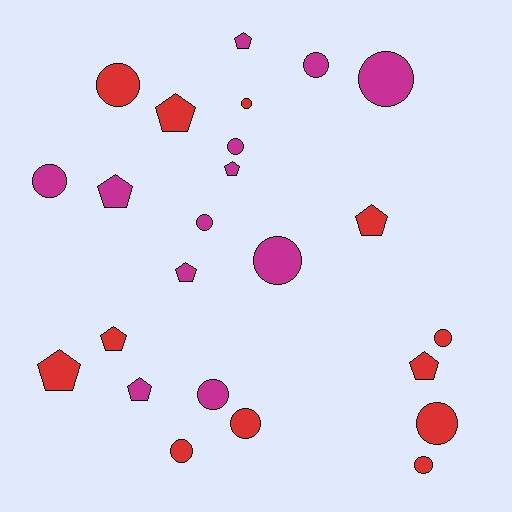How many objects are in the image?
There are 24 objects.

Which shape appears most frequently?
Circle, with 14 objects.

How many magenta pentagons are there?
There are 5 magenta pentagons.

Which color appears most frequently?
Red, with 12 objects.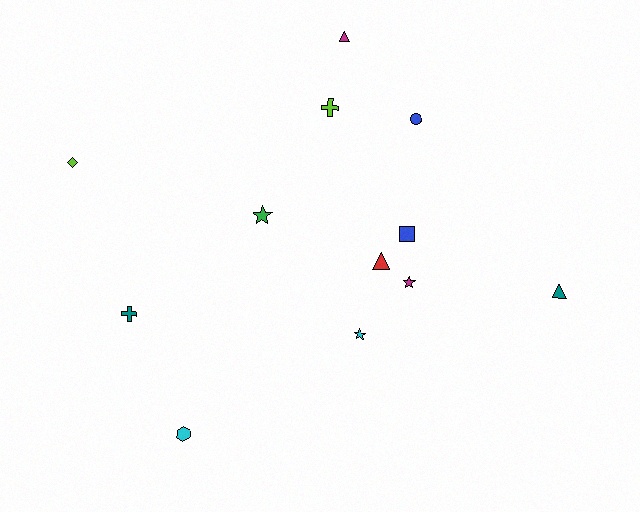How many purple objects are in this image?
There are no purple objects.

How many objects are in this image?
There are 12 objects.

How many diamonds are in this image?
There is 1 diamond.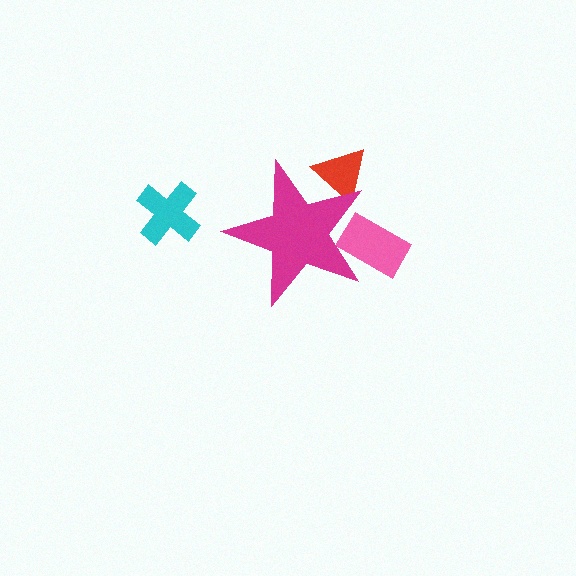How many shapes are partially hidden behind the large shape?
2 shapes are partially hidden.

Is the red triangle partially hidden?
Yes, the red triangle is partially hidden behind the magenta star.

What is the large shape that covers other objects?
A magenta star.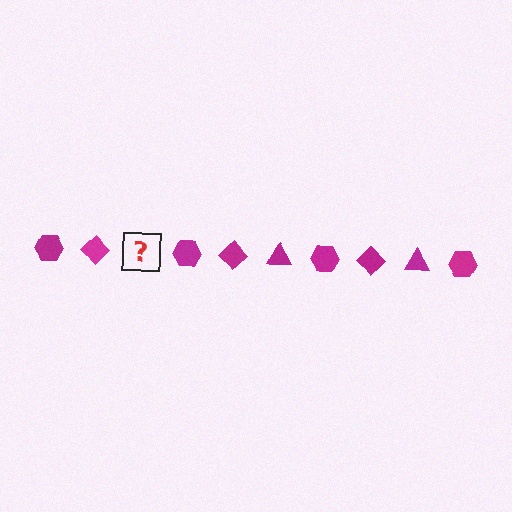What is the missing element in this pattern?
The missing element is a magenta triangle.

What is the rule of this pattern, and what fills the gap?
The rule is that the pattern cycles through hexagon, diamond, triangle shapes in magenta. The gap should be filled with a magenta triangle.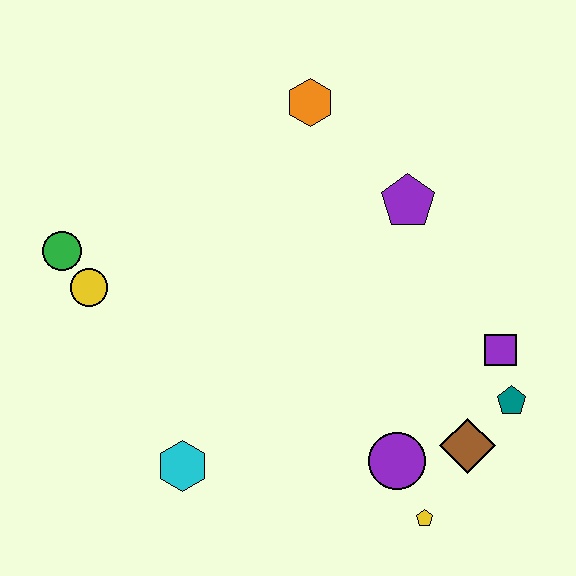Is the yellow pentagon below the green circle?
Yes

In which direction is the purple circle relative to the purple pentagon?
The purple circle is below the purple pentagon.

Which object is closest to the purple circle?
The yellow pentagon is closest to the purple circle.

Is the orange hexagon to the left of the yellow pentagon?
Yes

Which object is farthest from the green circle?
The teal pentagon is farthest from the green circle.